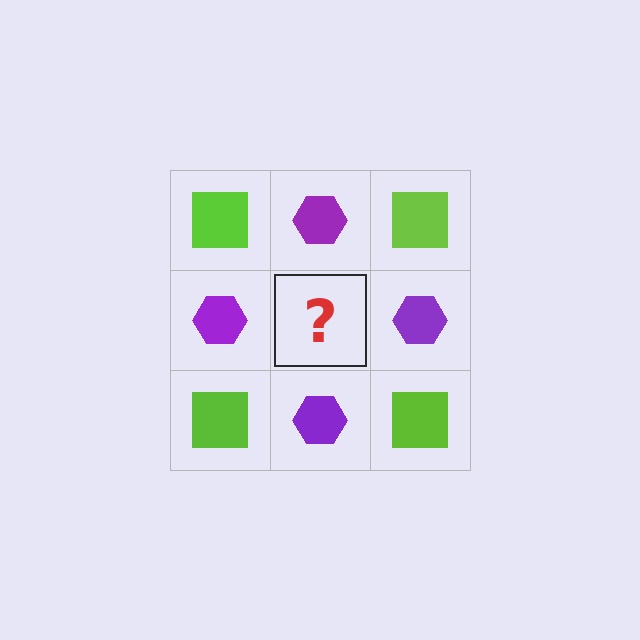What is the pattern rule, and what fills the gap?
The rule is that it alternates lime square and purple hexagon in a checkerboard pattern. The gap should be filled with a lime square.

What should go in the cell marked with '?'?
The missing cell should contain a lime square.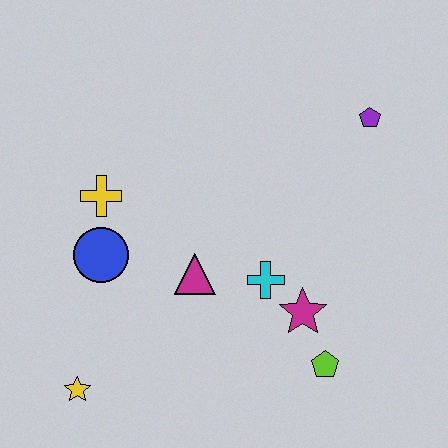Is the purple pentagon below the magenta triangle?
No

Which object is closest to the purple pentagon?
The cyan cross is closest to the purple pentagon.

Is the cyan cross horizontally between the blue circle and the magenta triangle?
No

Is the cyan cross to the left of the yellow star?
No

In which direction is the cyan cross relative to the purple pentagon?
The cyan cross is below the purple pentagon.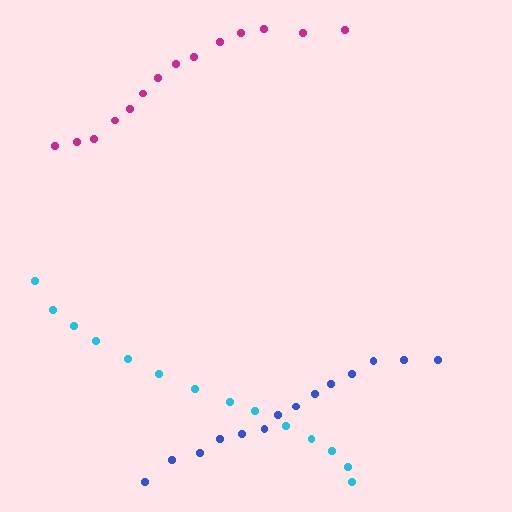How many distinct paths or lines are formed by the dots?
There are 3 distinct paths.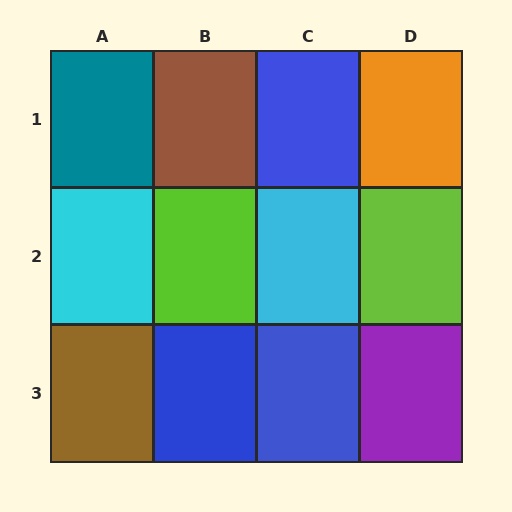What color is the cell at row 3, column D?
Purple.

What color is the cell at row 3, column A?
Brown.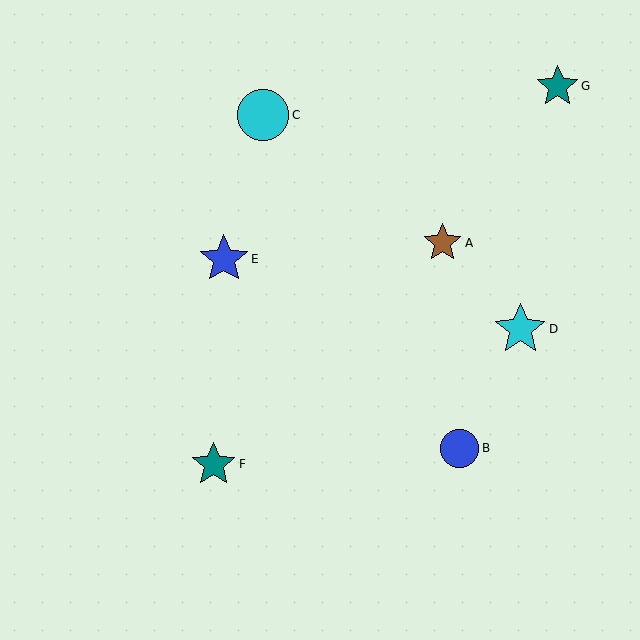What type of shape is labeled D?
Shape D is a cyan star.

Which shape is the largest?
The cyan star (labeled D) is the largest.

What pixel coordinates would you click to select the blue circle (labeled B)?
Click at (460, 448) to select the blue circle B.